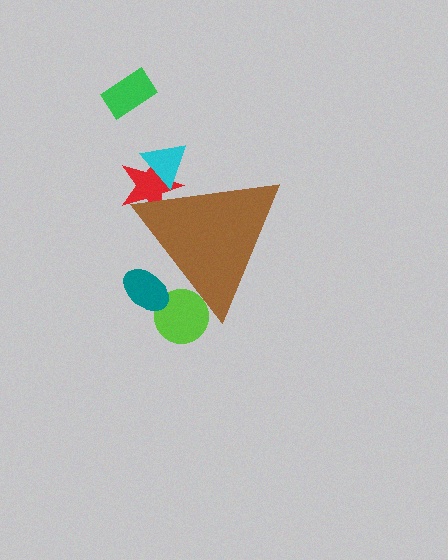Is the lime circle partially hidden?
Yes, the lime circle is partially hidden behind the brown triangle.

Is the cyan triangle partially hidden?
Yes, the cyan triangle is partially hidden behind the brown triangle.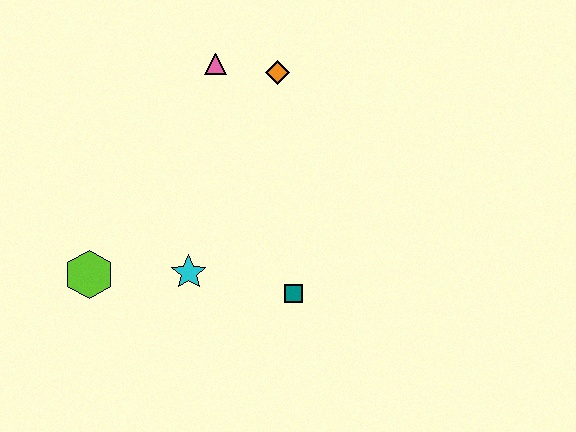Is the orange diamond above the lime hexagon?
Yes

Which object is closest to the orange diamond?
The pink triangle is closest to the orange diamond.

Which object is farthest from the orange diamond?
The lime hexagon is farthest from the orange diamond.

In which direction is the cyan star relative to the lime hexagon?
The cyan star is to the right of the lime hexagon.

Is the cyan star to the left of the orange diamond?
Yes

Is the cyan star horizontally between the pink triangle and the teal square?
No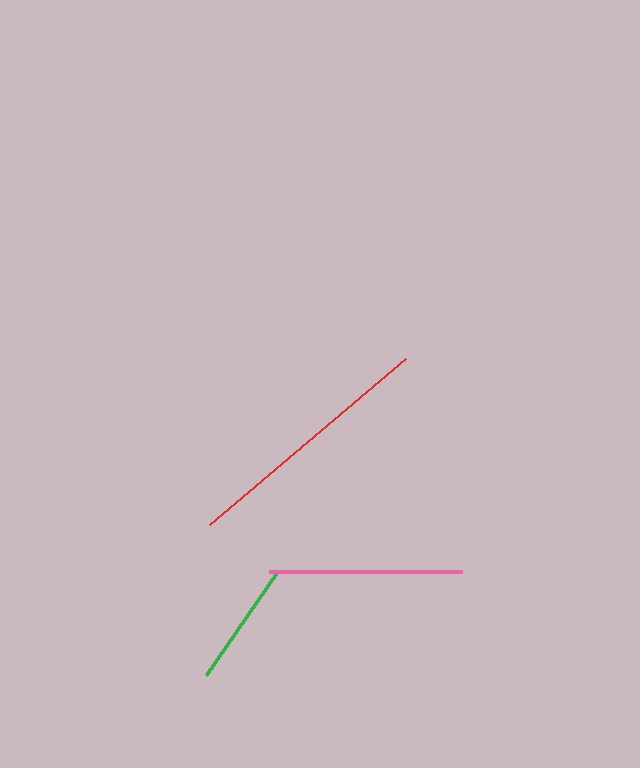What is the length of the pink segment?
The pink segment is approximately 194 pixels long.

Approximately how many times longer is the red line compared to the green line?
The red line is approximately 2.1 times the length of the green line.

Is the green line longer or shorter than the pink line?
The pink line is longer than the green line.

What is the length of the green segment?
The green segment is approximately 125 pixels long.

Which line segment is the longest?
The red line is the longest at approximately 257 pixels.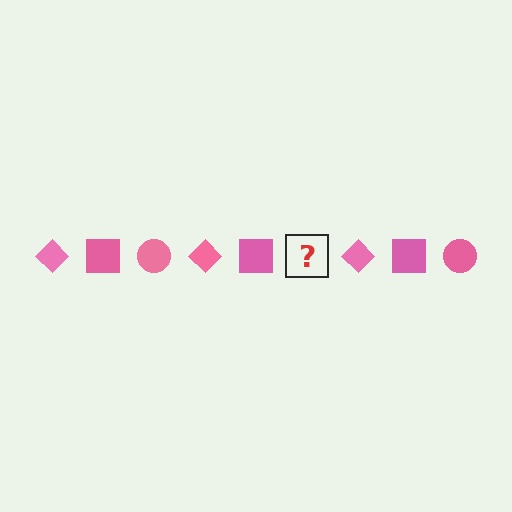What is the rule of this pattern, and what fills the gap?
The rule is that the pattern cycles through diamond, square, circle shapes in pink. The gap should be filled with a pink circle.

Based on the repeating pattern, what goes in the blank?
The blank should be a pink circle.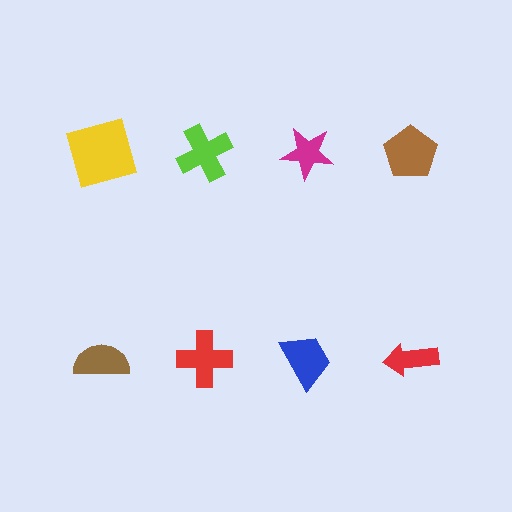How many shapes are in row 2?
4 shapes.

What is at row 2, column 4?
A red arrow.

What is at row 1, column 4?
A brown pentagon.